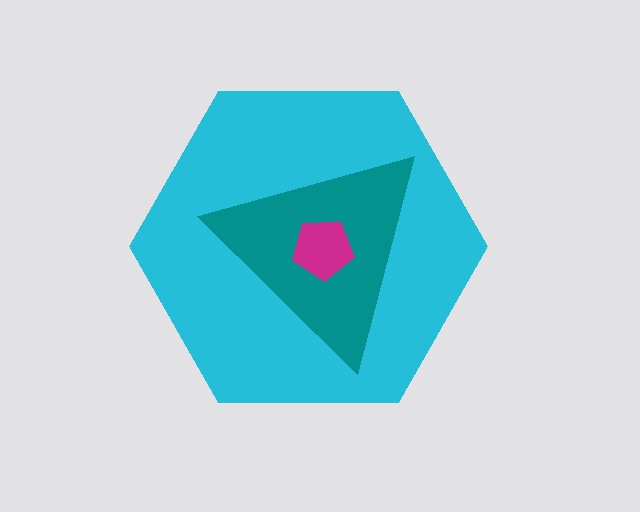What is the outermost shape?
The cyan hexagon.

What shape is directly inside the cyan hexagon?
The teal triangle.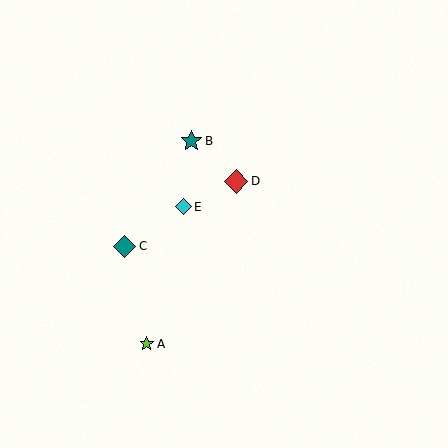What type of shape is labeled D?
Shape D is a red diamond.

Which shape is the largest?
The red diamond (labeled D) is the largest.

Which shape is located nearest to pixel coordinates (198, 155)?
The teal star (labeled B) at (191, 141) is nearest to that location.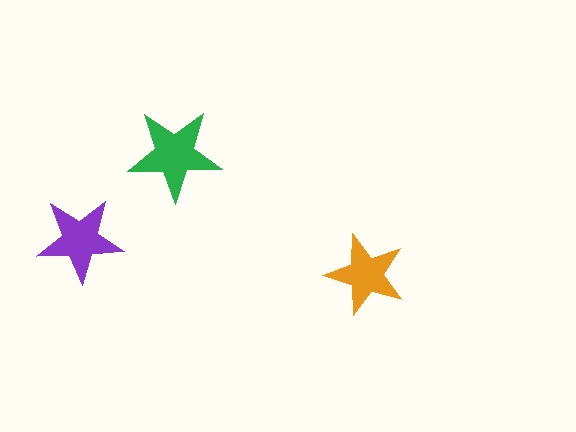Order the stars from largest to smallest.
the green one, the purple one, the orange one.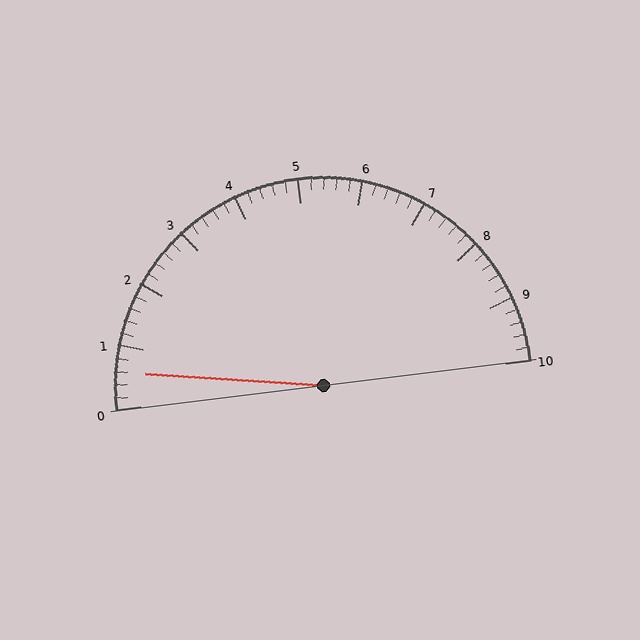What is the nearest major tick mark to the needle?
The nearest major tick mark is 1.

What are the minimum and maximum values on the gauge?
The gauge ranges from 0 to 10.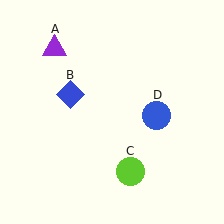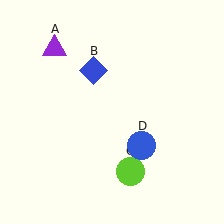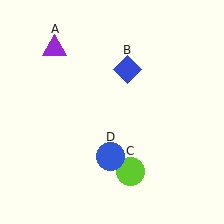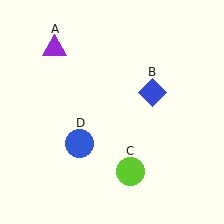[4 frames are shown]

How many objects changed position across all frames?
2 objects changed position: blue diamond (object B), blue circle (object D).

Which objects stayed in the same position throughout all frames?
Purple triangle (object A) and lime circle (object C) remained stationary.